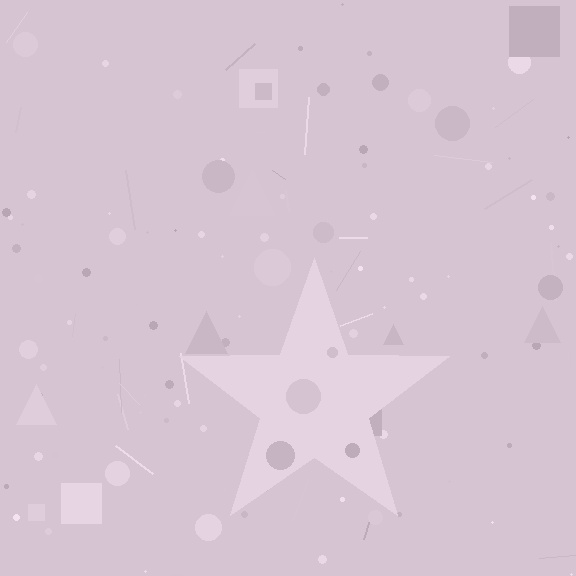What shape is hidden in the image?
A star is hidden in the image.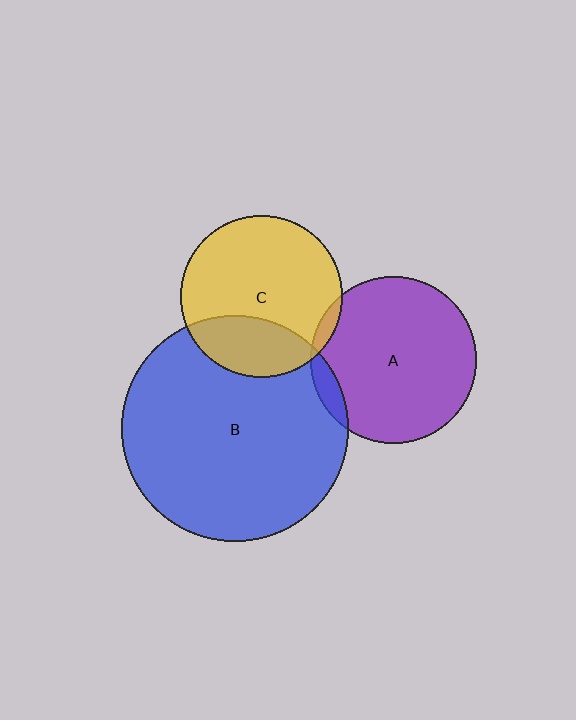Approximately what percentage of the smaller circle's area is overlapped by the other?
Approximately 5%.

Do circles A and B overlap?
Yes.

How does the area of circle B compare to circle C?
Approximately 2.0 times.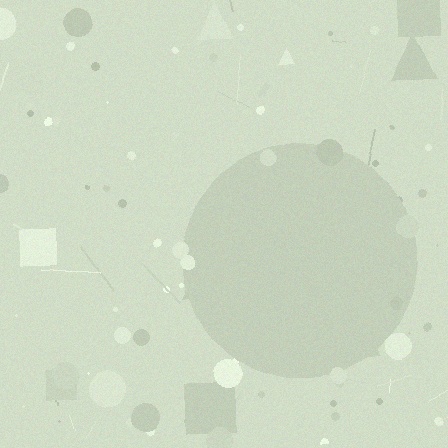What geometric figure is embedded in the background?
A circle is embedded in the background.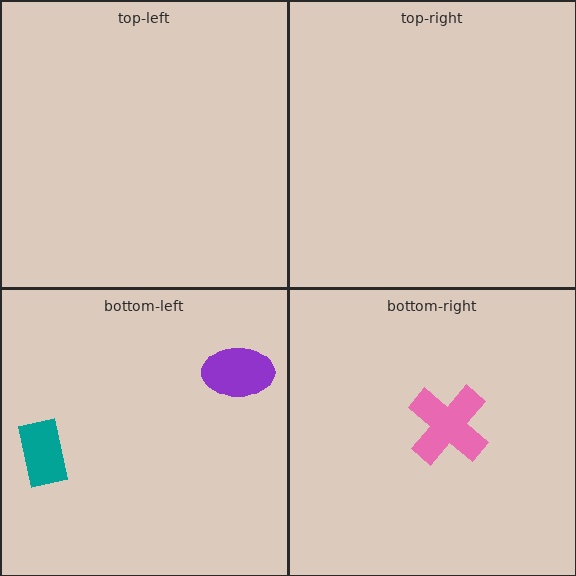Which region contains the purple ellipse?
The bottom-left region.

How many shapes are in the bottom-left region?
2.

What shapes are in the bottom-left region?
The purple ellipse, the teal rectangle.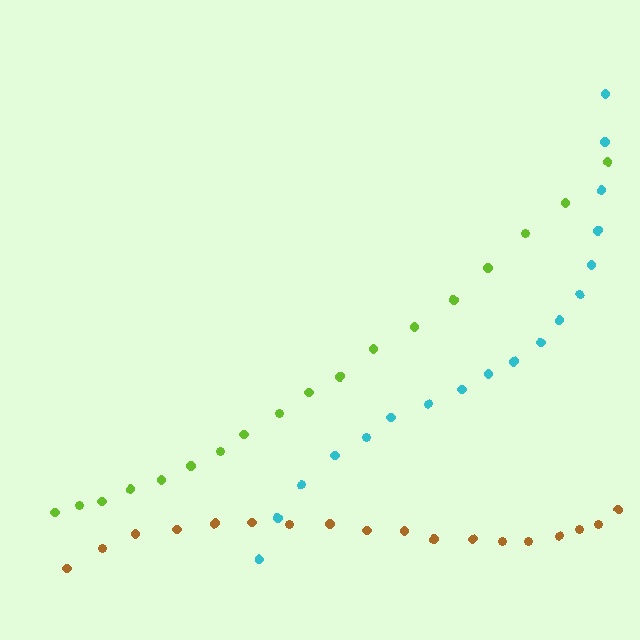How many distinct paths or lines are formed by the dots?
There are 3 distinct paths.